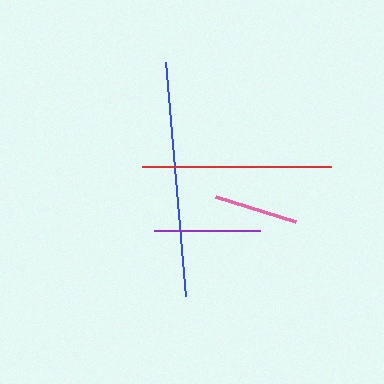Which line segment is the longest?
The blue line is the longest at approximately 236 pixels.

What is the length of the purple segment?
The purple segment is approximately 107 pixels long.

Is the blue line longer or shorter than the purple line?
The blue line is longer than the purple line.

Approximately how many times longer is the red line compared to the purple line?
The red line is approximately 1.8 times the length of the purple line.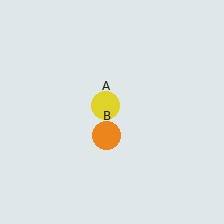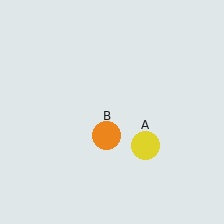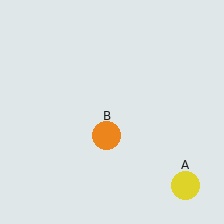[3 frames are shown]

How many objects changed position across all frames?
1 object changed position: yellow circle (object A).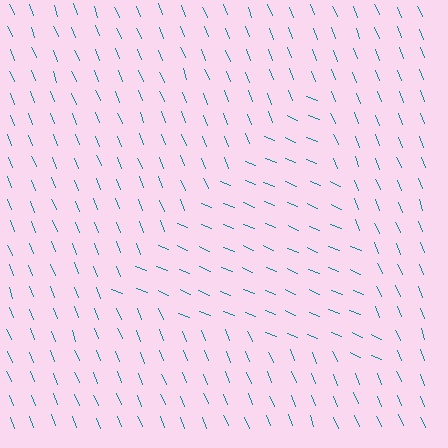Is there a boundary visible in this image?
Yes, there is a texture boundary formed by a change in line orientation.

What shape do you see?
I see a triangle.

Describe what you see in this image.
The image is filled with small teal line segments. A triangle region in the image has lines oriented differently from the surrounding lines, creating a visible texture boundary.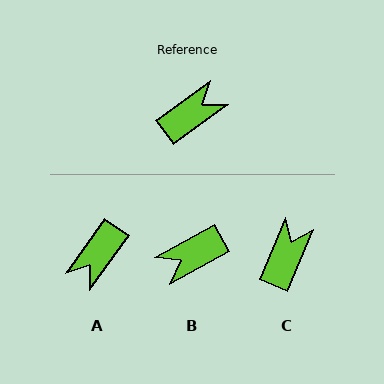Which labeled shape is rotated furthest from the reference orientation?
B, about 172 degrees away.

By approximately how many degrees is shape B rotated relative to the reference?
Approximately 172 degrees counter-clockwise.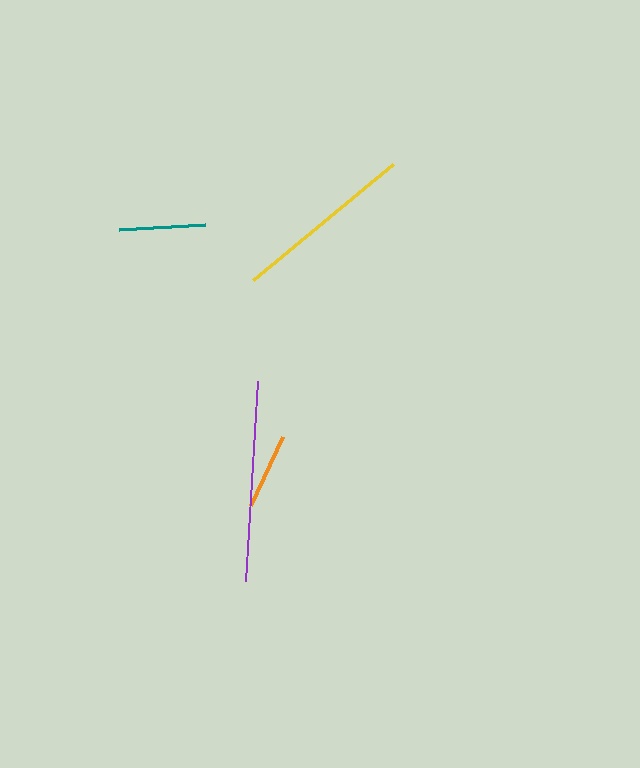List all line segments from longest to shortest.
From longest to shortest: purple, yellow, teal, orange.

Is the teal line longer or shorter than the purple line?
The purple line is longer than the teal line.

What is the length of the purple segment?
The purple segment is approximately 201 pixels long.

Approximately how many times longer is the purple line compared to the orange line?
The purple line is approximately 2.6 times the length of the orange line.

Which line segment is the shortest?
The orange line is the shortest at approximately 76 pixels.